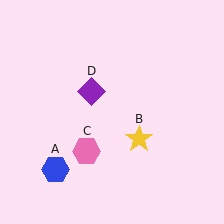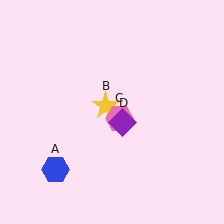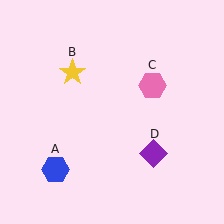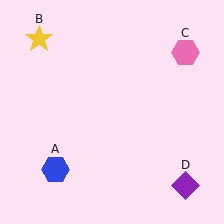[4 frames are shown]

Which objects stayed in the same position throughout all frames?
Blue hexagon (object A) remained stationary.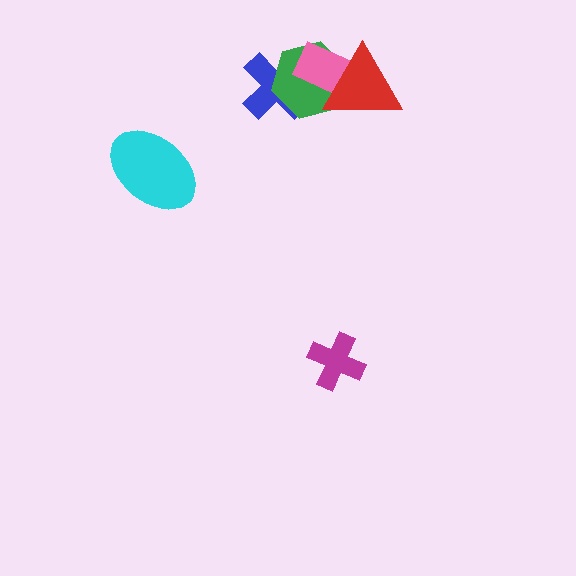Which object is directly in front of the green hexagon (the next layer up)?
The pink rectangle is directly in front of the green hexagon.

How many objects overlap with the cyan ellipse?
0 objects overlap with the cyan ellipse.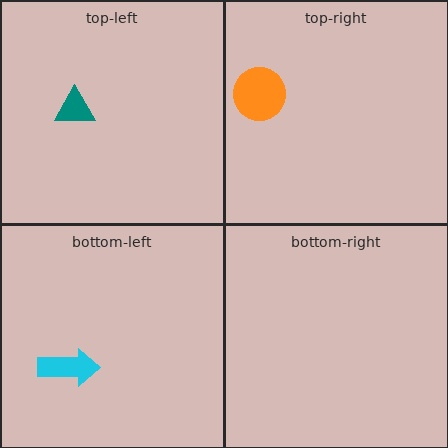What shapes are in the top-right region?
The orange circle.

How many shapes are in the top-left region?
1.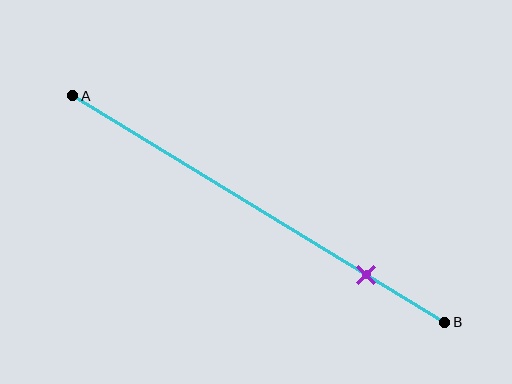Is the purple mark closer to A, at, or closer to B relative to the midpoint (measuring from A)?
The purple mark is closer to point B than the midpoint of segment AB.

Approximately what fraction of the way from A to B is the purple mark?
The purple mark is approximately 80% of the way from A to B.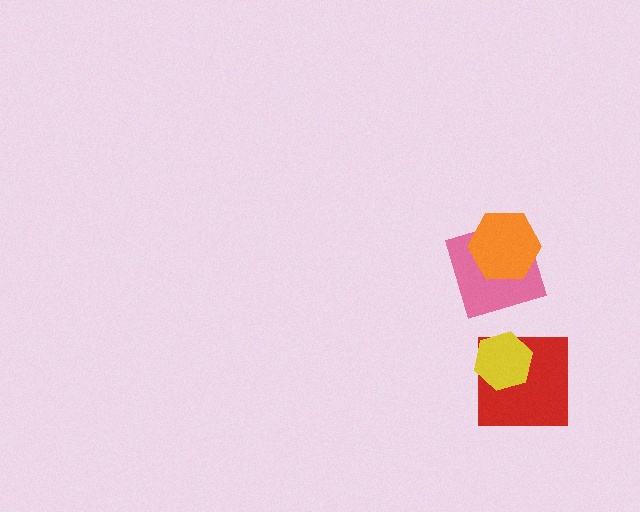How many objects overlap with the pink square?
1 object overlaps with the pink square.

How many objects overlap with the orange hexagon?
1 object overlaps with the orange hexagon.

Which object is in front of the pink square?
The orange hexagon is in front of the pink square.